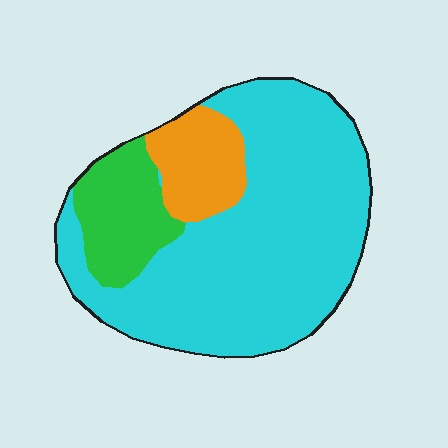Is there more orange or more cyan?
Cyan.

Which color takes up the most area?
Cyan, at roughly 70%.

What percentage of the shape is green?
Green covers around 15% of the shape.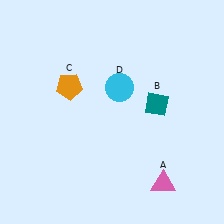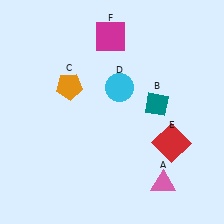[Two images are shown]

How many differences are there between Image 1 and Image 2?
There are 2 differences between the two images.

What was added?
A red square (E), a magenta square (F) were added in Image 2.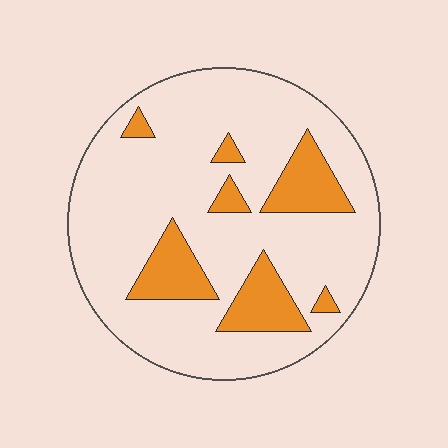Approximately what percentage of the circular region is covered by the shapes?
Approximately 20%.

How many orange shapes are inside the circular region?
7.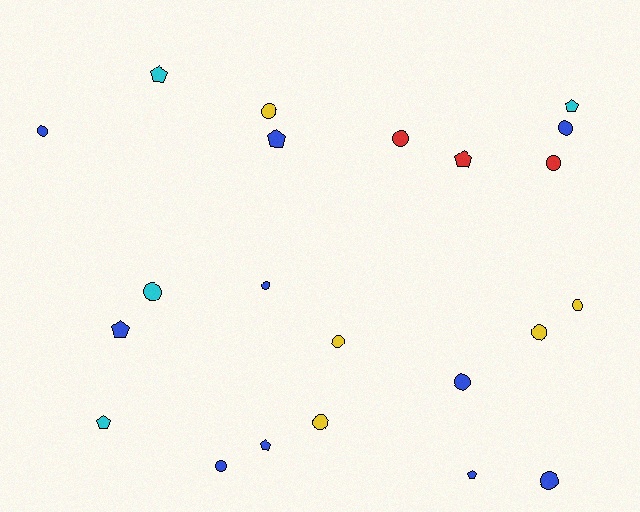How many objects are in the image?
There are 22 objects.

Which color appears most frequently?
Blue, with 10 objects.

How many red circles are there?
There are 2 red circles.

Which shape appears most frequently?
Circle, with 14 objects.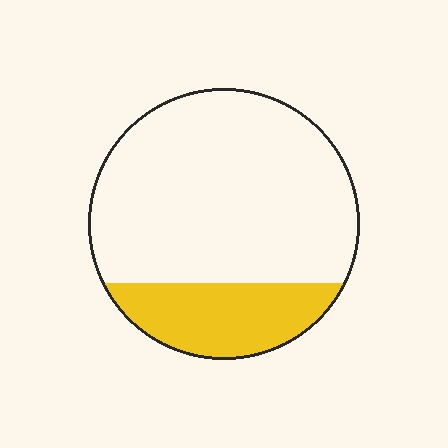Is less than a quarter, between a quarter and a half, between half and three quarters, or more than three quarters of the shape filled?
Less than a quarter.